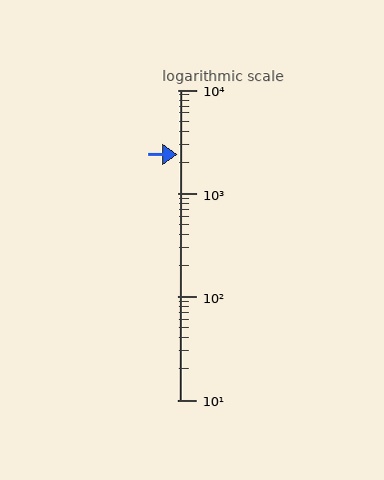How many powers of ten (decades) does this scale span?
The scale spans 3 decades, from 10 to 10000.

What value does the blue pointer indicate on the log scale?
The pointer indicates approximately 2400.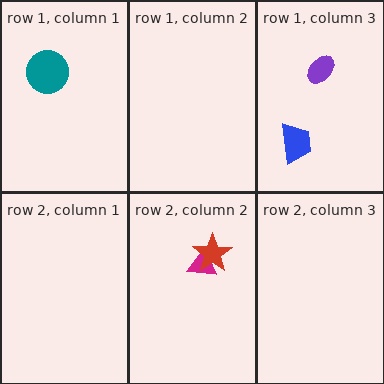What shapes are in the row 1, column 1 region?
The teal circle.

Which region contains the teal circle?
The row 1, column 1 region.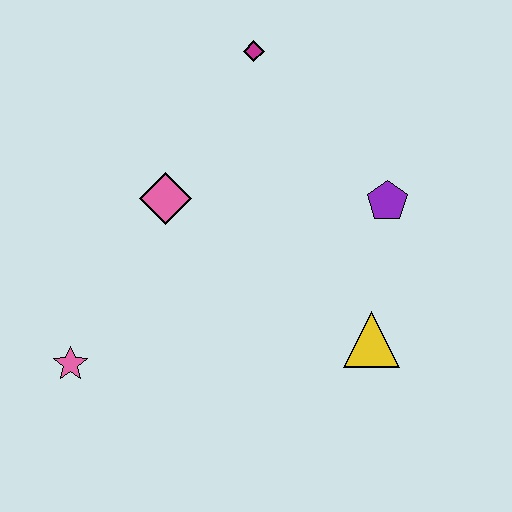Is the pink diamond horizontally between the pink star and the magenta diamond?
Yes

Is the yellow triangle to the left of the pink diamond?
No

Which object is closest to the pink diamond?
The magenta diamond is closest to the pink diamond.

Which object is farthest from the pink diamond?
The yellow triangle is farthest from the pink diamond.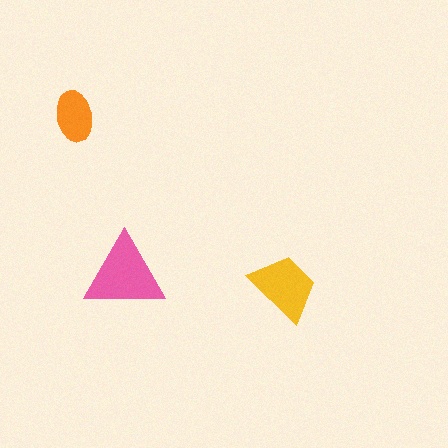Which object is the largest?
The pink triangle.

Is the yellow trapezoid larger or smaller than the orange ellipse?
Larger.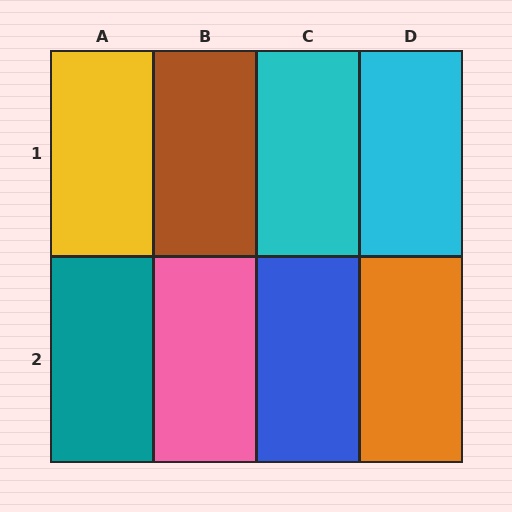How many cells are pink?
1 cell is pink.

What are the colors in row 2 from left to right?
Teal, pink, blue, orange.